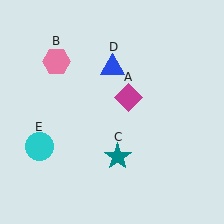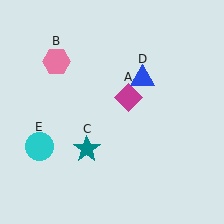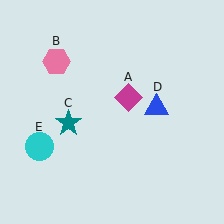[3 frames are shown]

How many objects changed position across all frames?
2 objects changed position: teal star (object C), blue triangle (object D).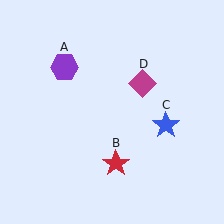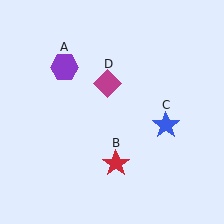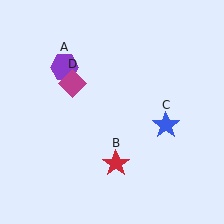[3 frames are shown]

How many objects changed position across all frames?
1 object changed position: magenta diamond (object D).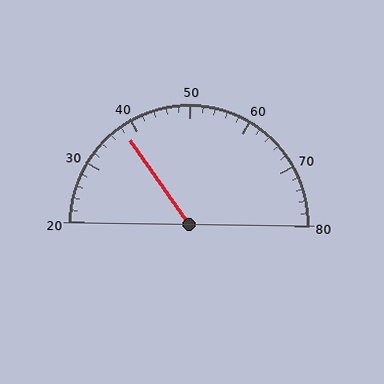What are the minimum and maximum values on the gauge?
The gauge ranges from 20 to 80.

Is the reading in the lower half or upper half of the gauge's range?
The reading is in the lower half of the range (20 to 80).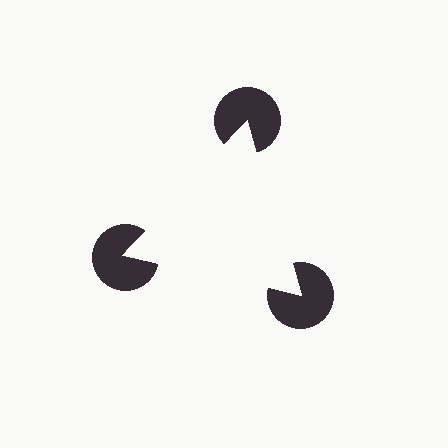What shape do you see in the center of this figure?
An illusory triangle — its edges are inferred from the aligned wedge cuts in the pac-man discs, not physically drawn.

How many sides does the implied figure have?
3 sides.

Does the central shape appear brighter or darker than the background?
It typically appears slightly brighter than the background, even though no actual brightness change is drawn.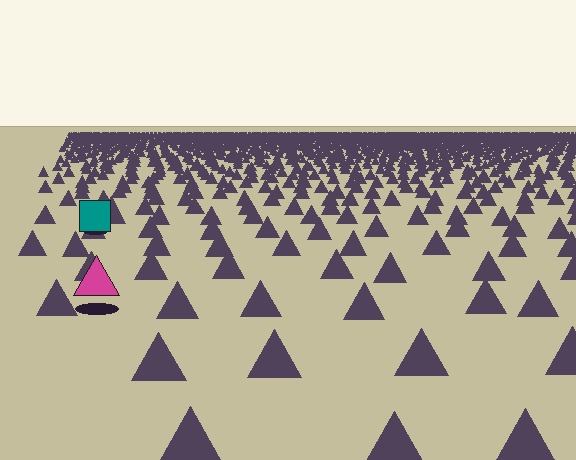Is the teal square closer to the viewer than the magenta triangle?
No. The magenta triangle is closer — you can tell from the texture gradient: the ground texture is coarser near it.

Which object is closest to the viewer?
The magenta triangle is closest. The texture marks near it are larger and more spread out.